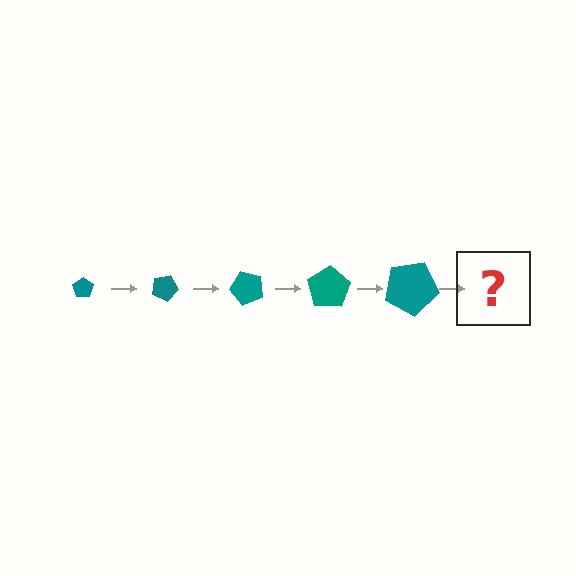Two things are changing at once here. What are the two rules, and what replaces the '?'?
The two rules are that the pentagon grows larger each step and it rotates 25 degrees each step. The '?' should be a pentagon, larger than the previous one and rotated 125 degrees from the start.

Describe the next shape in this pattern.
It should be a pentagon, larger than the previous one and rotated 125 degrees from the start.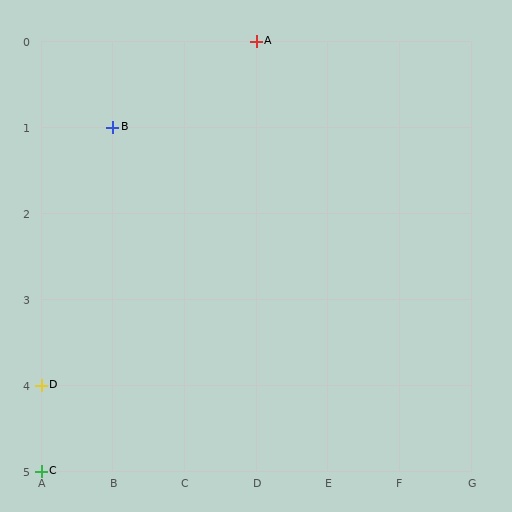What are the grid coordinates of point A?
Point A is at grid coordinates (D, 0).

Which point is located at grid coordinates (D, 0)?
Point A is at (D, 0).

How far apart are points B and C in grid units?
Points B and C are 1 column and 4 rows apart (about 4.1 grid units diagonally).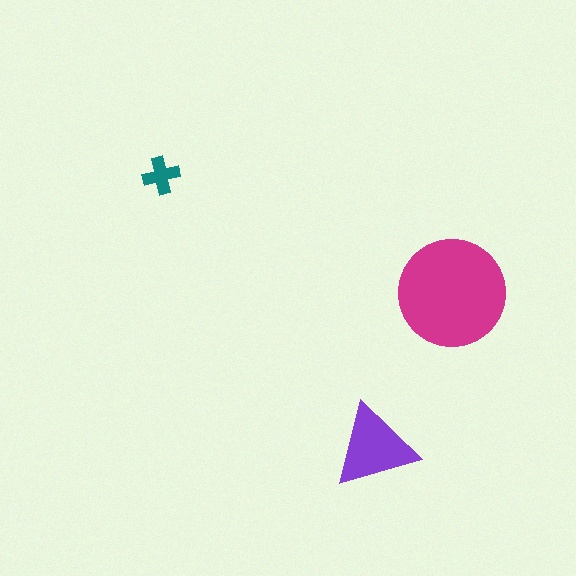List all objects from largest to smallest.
The magenta circle, the purple triangle, the teal cross.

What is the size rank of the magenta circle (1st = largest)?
1st.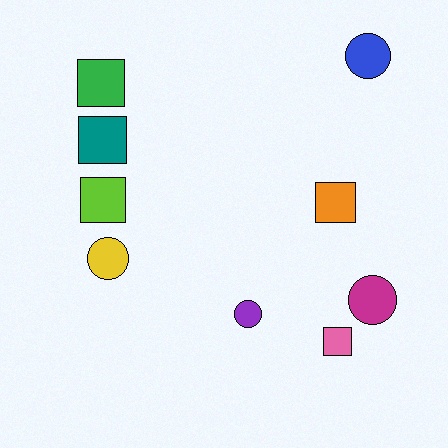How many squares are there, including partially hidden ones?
There are 5 squares.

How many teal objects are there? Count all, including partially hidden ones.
There is 1 teal object.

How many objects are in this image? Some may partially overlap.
There are 9 objects.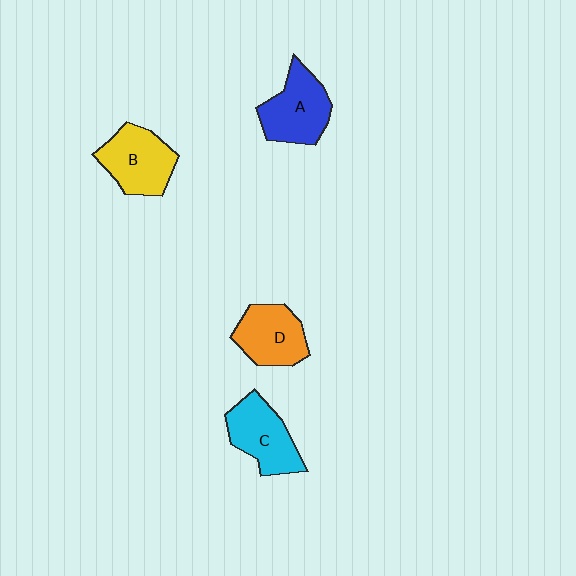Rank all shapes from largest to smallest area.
From largest to smallest: B (yellow), A (blue), C (cyan), D (orange).